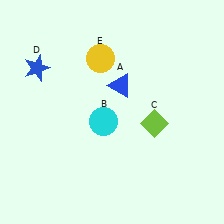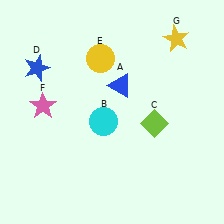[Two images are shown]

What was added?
A pink star (F), a yellow star (G) were added in Image 2.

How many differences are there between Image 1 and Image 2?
There are 2 differences between the two images.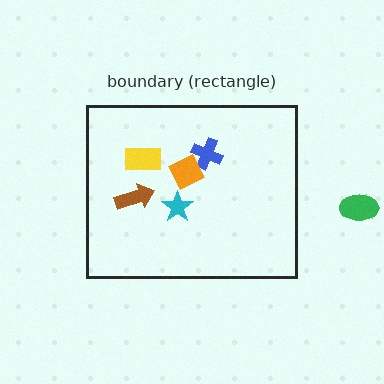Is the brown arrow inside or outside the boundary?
Inside.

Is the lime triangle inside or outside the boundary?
Outside.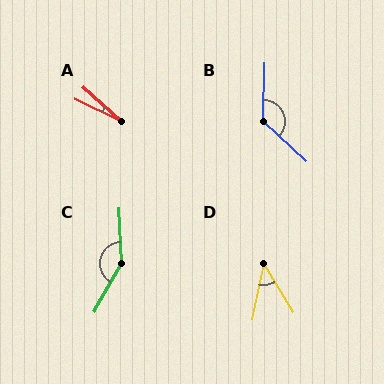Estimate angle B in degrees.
Approximately 131 degrees.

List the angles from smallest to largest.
A (16°), D (43°), B (131°), C (148°).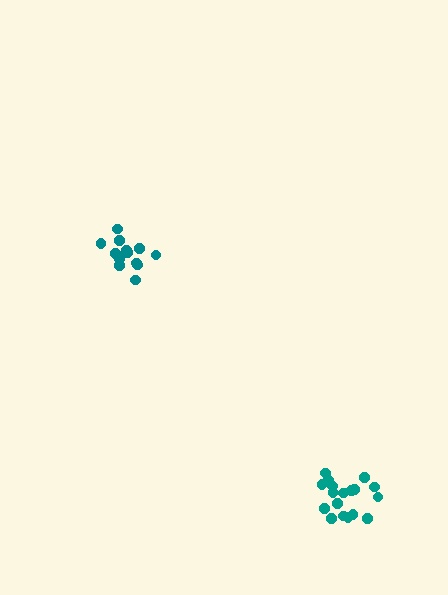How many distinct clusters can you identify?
There are 2 distinct clusters.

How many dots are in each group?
Group 1: 18 dots, Group 2: 13 dots (31 total).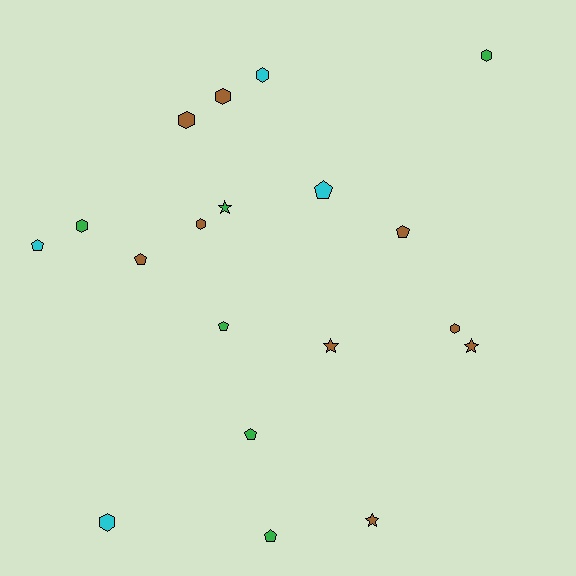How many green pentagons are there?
There are 3 green pentagons.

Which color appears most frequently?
Brown, with 9 objects.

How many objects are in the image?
There are 19 objects.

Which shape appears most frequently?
Hexagon, with 8 objects.